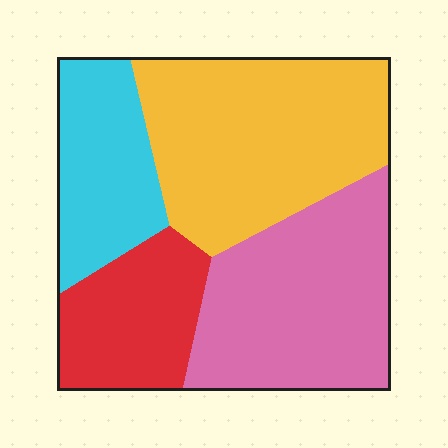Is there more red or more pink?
Pink.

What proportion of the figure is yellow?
Yellow covers roughly 35% of the figure.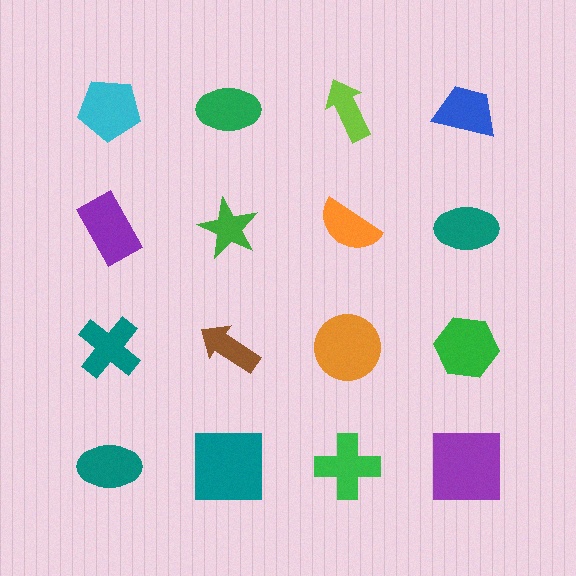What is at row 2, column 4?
A teal ellipse.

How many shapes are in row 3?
4 shapes.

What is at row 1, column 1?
A cyan pentagon.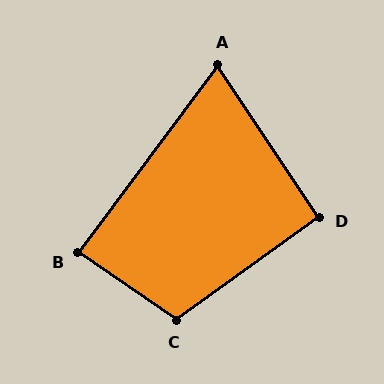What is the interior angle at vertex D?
Approximately 92 degrees (approximately right).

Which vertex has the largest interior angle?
C, at approximately 110 degrees.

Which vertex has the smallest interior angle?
A, at approximately 70 degrees.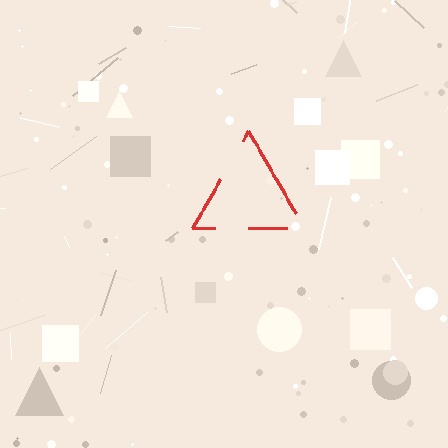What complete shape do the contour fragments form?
The contour fragments form a triangle.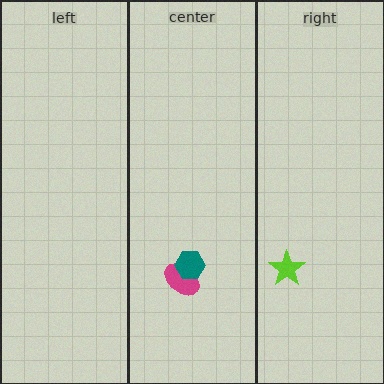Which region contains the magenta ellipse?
The center region.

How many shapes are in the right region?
1.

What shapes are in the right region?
The lime star.